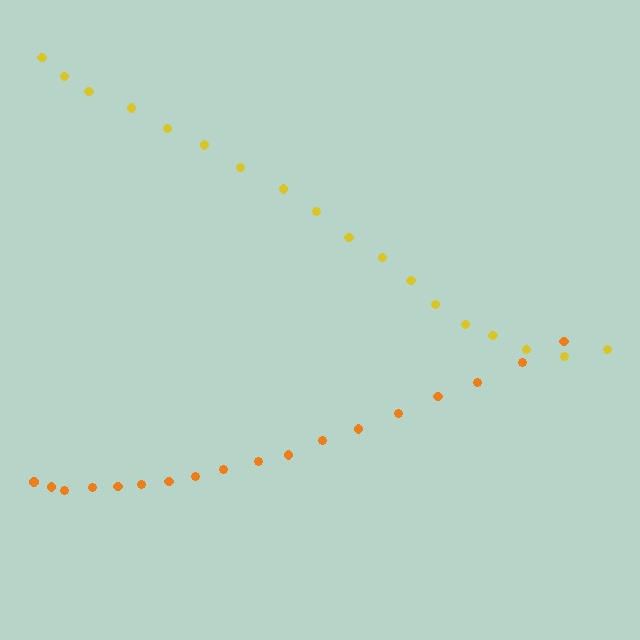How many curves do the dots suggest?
There are 2 distinct paths.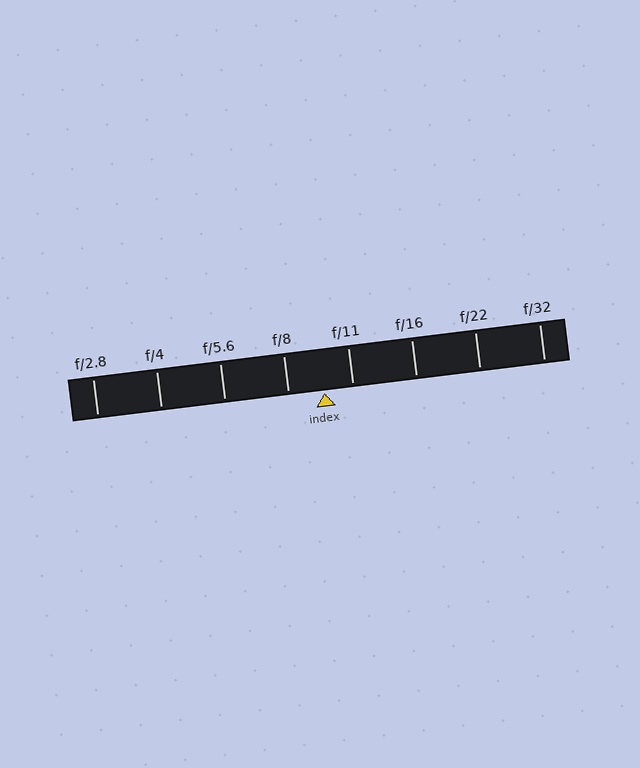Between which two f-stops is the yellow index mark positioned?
The index mark is between f/8 and f/11.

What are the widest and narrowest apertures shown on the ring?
The widest aperture shown is f/2.8 and the narrowest is f/32.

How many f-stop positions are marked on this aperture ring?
There are 8 f-stop positions marked.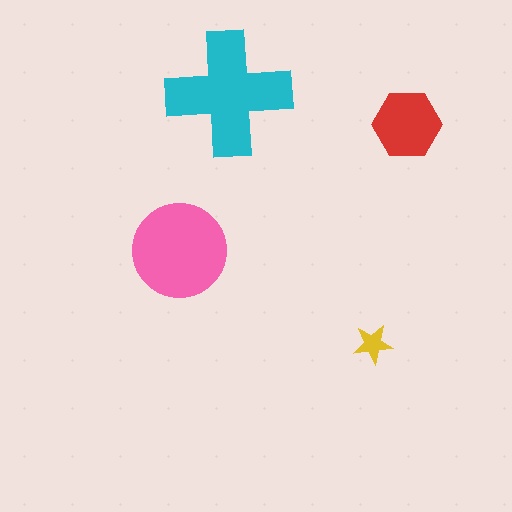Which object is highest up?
The cyan cross is topmost.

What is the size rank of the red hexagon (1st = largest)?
3rd.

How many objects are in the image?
There are 4 objects in the image.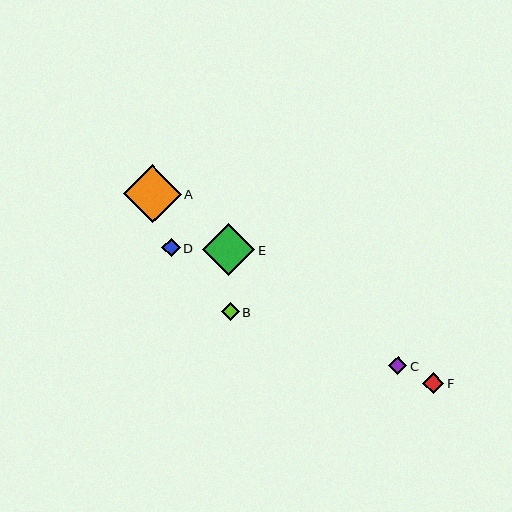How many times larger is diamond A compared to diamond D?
Diamond A is approximately 3.1 times the size of diamond D.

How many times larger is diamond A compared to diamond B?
Diamond A is approximately 3.2 times the size of diamond B.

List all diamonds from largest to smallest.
From largest to smallest: A, E, F, D, C, B.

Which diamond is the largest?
Diamond A is the largest with a size of approximately 58 pixels.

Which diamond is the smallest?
Diamond B is the smallest with a size of approximately 18 pixels.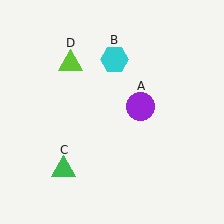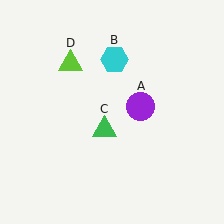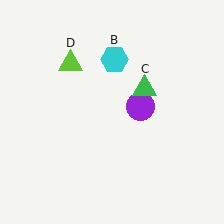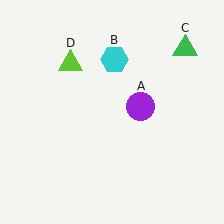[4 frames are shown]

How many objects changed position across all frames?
1 object changed position: green triangle (object C).